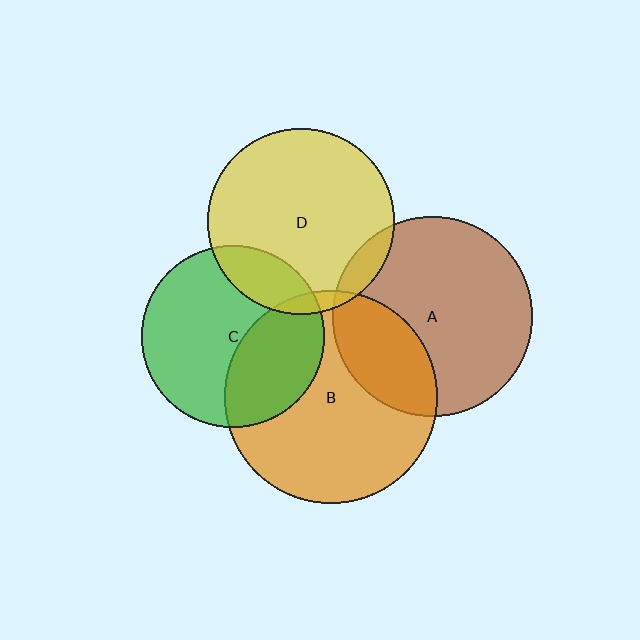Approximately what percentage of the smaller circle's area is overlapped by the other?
Approximately 25%.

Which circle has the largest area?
Circle B (orange).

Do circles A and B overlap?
Yes.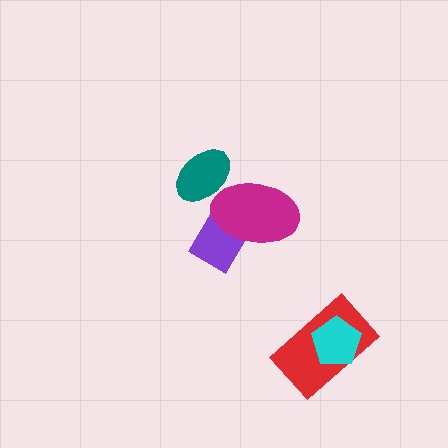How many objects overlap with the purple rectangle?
1 object overlaps with the purple rectangle.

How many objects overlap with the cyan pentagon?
1 object overlaps with the cyan pentagon.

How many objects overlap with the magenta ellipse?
2 objects overlap with the magenta ellipse.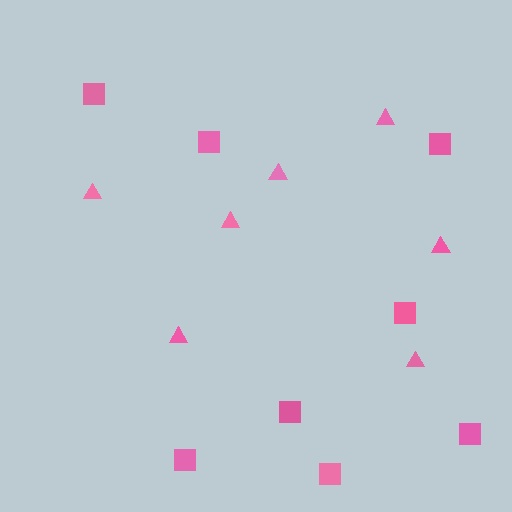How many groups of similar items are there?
There are 2 groups: one group of triangles (7) and one group of squares (8).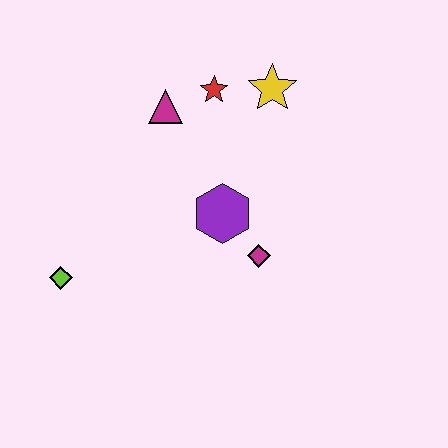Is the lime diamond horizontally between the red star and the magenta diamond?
No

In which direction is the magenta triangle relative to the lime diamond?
The magenta triangle is above the lime diamond.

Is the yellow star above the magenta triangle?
Yes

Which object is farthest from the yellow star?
The lime diamond is farthest from the yellow star.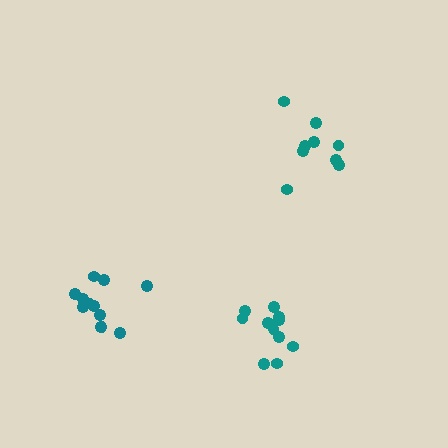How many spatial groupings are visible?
There are 3 spatial groupings.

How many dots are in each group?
Group 1: 11 dots, Group 2: 9 dots, Group 3: 12 dots (32 total).